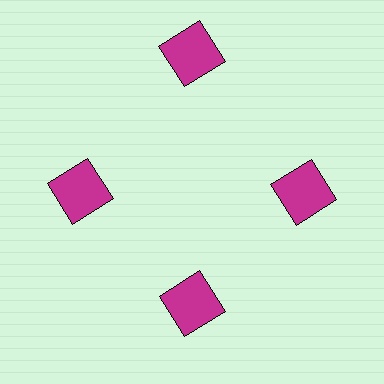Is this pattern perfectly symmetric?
No. The 4 magenta squares are arranged in a ring, but one element near the 12 o'clock position is pushed outward from the center, breaking the 4-fold rotational symmetry.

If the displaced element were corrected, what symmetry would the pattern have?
It would have 4-fold rotational symmetry — the pattern would map onto itself every 90 degrees.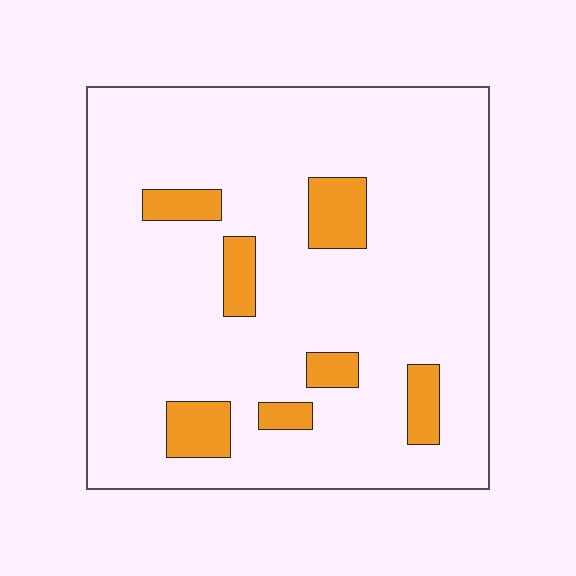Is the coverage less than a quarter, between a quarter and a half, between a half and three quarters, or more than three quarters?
Less than a quarter.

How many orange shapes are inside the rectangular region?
7.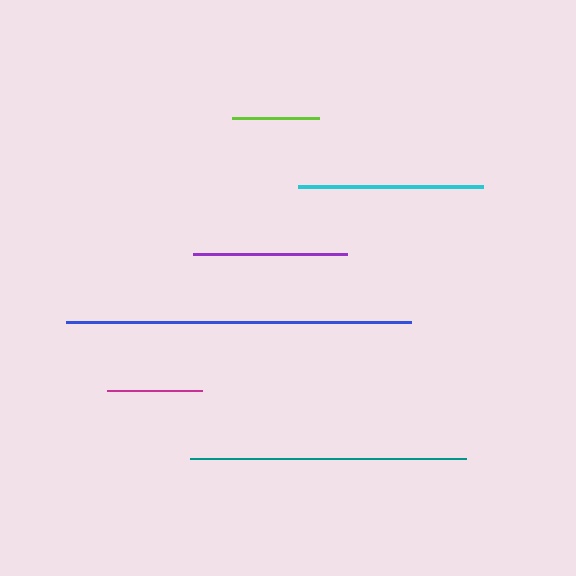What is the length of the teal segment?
The teal segment is approximately 276 pixels long.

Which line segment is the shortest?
The lime line is the shortest at approximately 87 pixels.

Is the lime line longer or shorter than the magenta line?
The magenta line is longer than the lime line.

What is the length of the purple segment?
The purple segment is approximately 154 pixels long.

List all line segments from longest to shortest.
From longest to shortest: blue, teal, cyan, purple, magenta, lime.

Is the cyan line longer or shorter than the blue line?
The blue line is longer than the cyan line.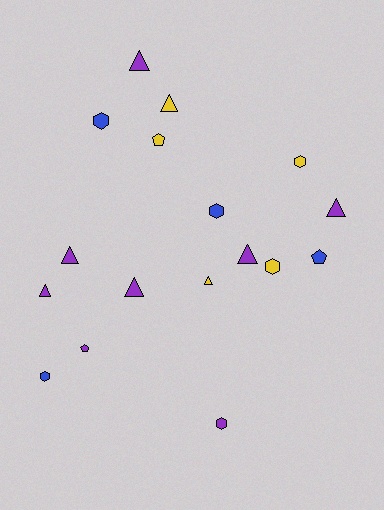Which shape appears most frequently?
Triangle, with 8 objects.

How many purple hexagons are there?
There is 1 purple hexagon.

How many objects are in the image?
There are 17 objects.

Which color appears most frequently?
Purple, with 8 objects.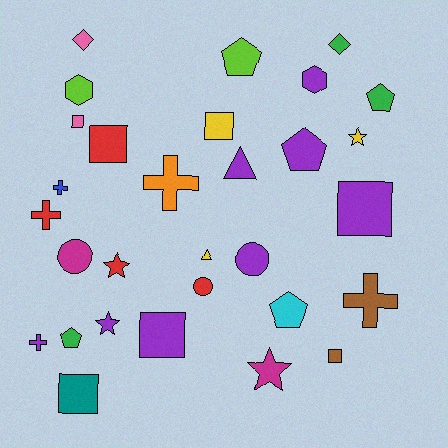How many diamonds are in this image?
There are 2 diamonds.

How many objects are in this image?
There are 30 objects.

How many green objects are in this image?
There are 3 green objects.